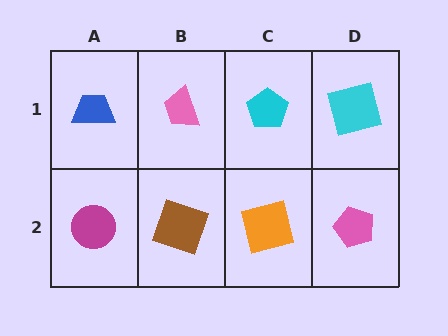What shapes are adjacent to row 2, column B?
A pink trapezoid (row 1, column B), a magenta circle (row 2, column A), an orange square (row 2, column C).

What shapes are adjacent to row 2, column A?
A blue trapezoid (row 1, column A), a brown square (row 2, column B).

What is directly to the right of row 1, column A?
A pink trapezoid.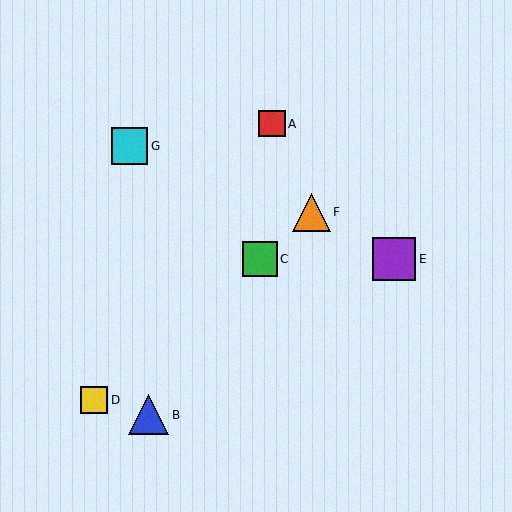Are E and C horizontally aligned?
Yes, both are at y≈259.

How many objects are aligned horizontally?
2 objects (C, E) are aligned horizontally.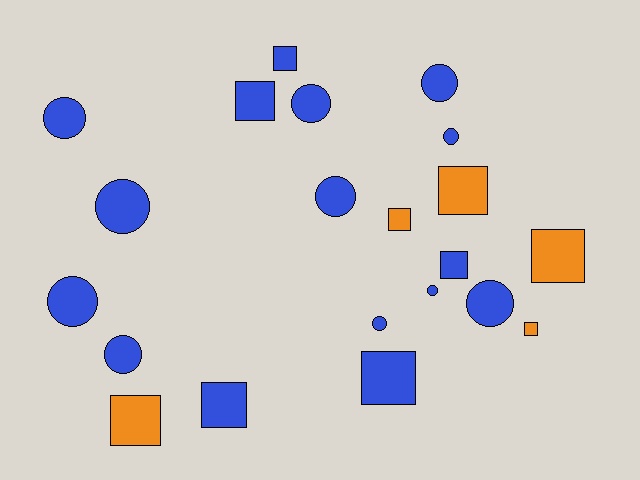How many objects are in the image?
There are 21 objects.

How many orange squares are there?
There are 5 orange squares.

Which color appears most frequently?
Blue, with 16 objects.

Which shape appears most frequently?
Circle, with 11 objects.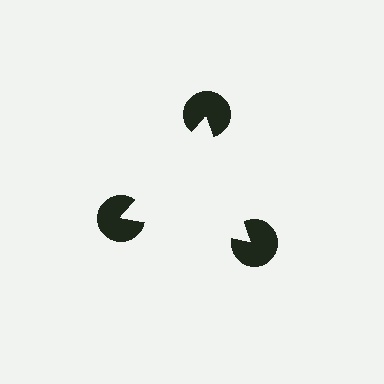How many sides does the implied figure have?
3 sides.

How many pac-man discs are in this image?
There are 3 — one at each vertex of the illusory triangle.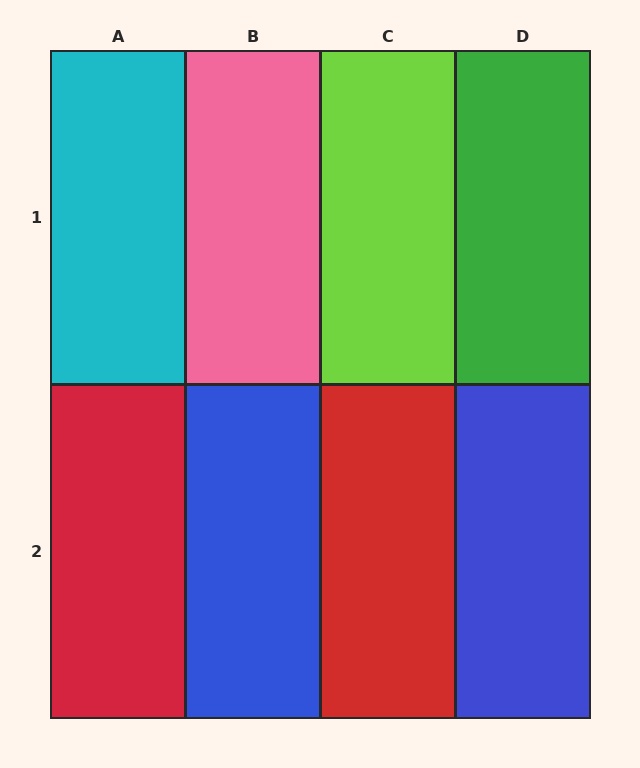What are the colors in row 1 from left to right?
Cyan, pink, lime, green.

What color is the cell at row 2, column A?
Red.